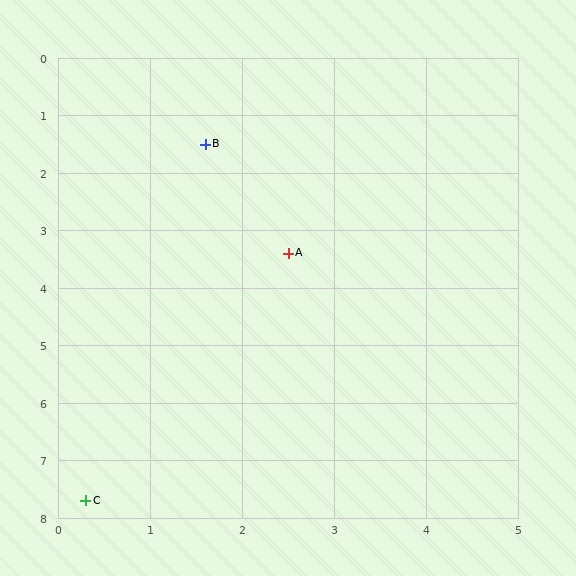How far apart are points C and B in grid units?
Points C and B are about 6.3 grid units apart.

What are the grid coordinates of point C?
Point C is at approximately (0.3, 7.7).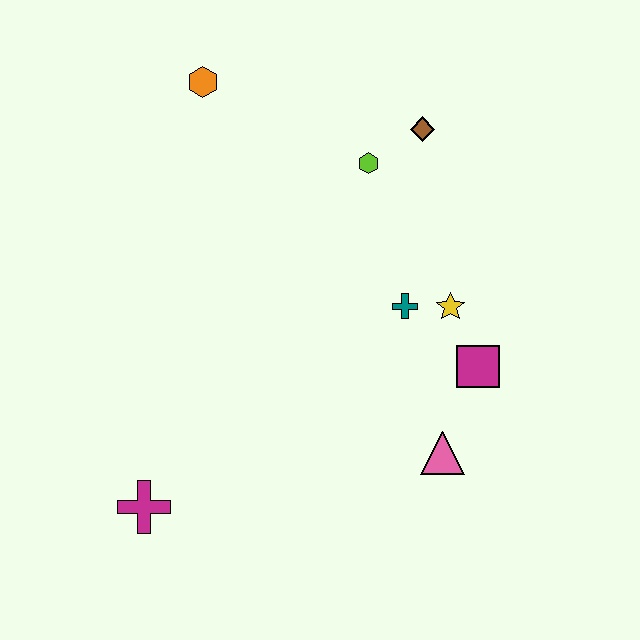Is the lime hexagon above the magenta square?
Yes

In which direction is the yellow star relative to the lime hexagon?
The yellow star is below the lime hexagon.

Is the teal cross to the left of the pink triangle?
Yes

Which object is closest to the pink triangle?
The magenta square is closest to the pink triangle.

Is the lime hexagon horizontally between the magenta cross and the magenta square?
Yes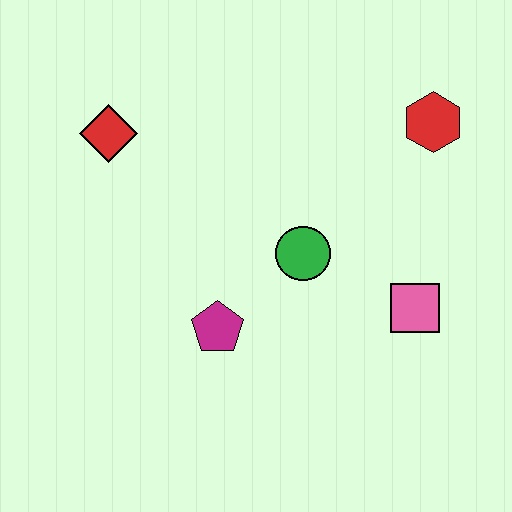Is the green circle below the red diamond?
Yes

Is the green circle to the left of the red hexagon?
Yes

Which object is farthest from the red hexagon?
The red diamond is farthest from the red hexagon.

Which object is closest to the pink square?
The green circle is closest to the pink square.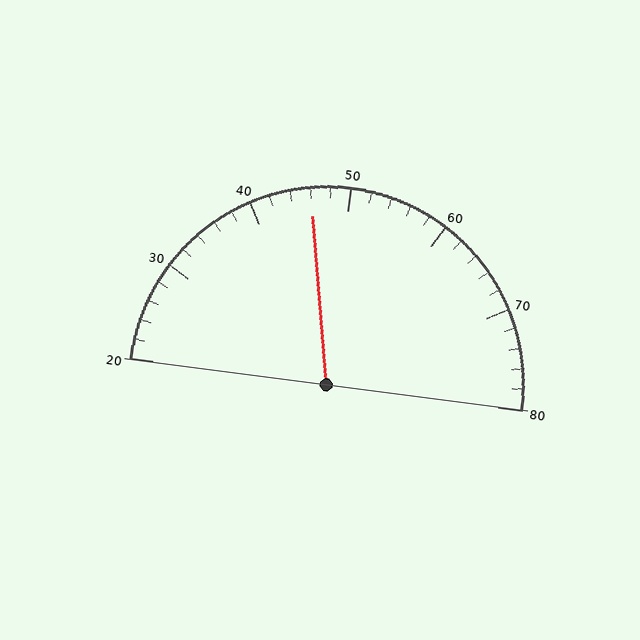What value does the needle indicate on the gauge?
The needle indicates approximately 46.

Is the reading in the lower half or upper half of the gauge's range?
The reading is in the lower half of the range (20 to 80).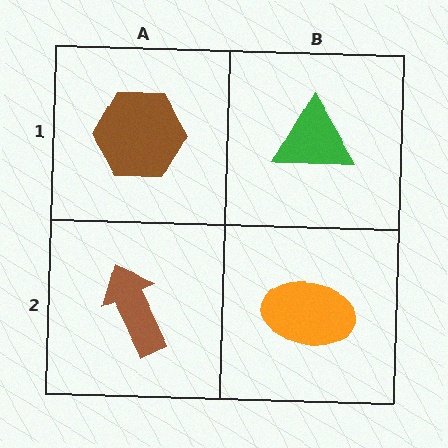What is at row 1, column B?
A green triangle.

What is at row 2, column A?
A brown arrow.